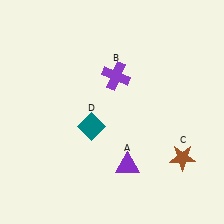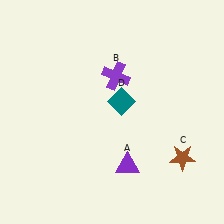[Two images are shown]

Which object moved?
The teal diamond (D) moved right.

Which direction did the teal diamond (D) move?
The teal diamond (D) moved right.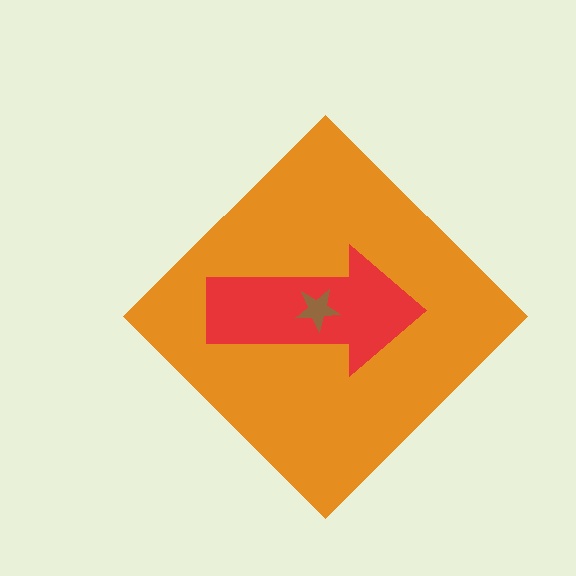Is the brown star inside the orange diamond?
Yes.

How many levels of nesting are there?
3.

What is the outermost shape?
The orange diamond.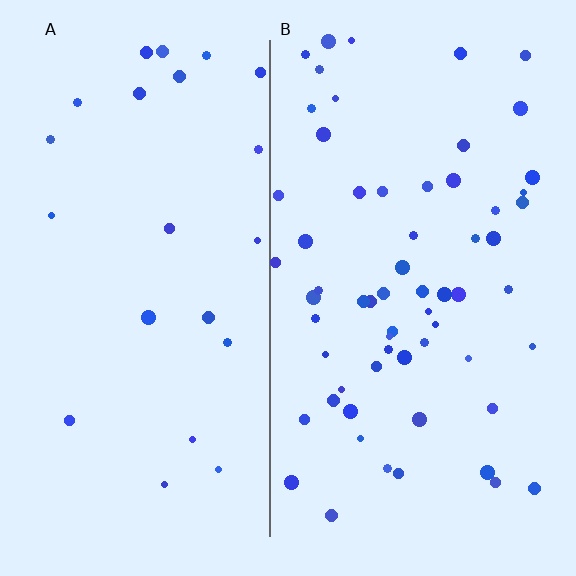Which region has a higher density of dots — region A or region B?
B (the right).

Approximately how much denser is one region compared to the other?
Approximately 2.8× — region B over region A.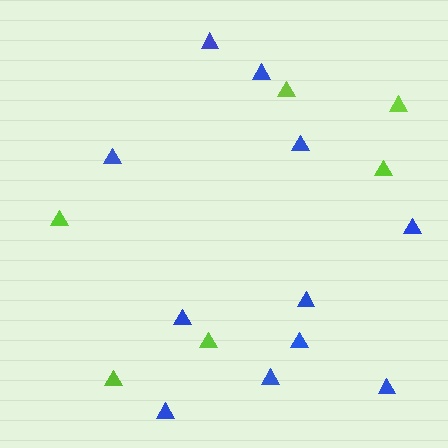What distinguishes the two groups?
There are 2 groups: one group of lime triangles (6) and one group of blue triangles (11).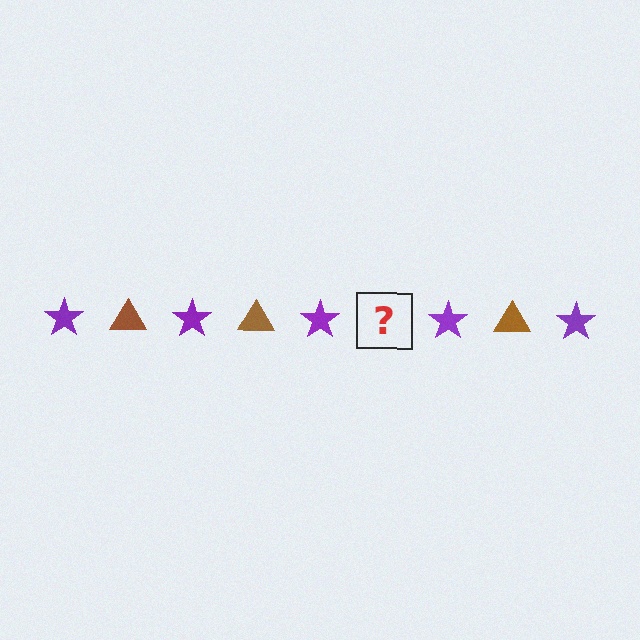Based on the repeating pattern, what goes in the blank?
The blank should be a brown triangle.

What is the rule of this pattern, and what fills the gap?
The rule is that the pattern alternates between purple star and brown triangle. The gap should be filled with a brown triangle.